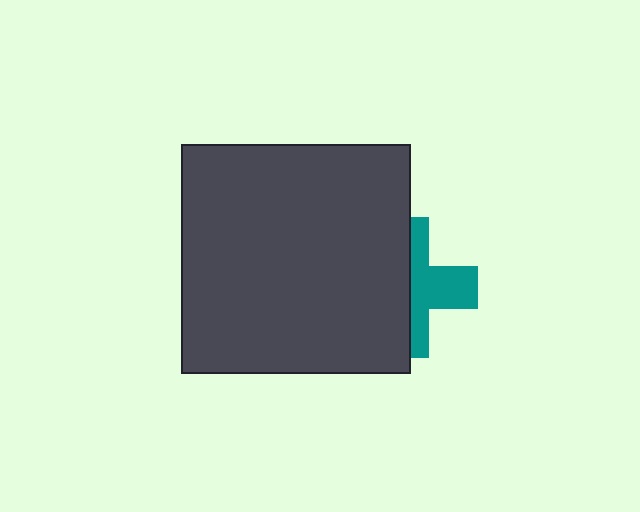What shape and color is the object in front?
The object in front is a dark gray square.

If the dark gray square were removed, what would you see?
You would see the complete teal cross.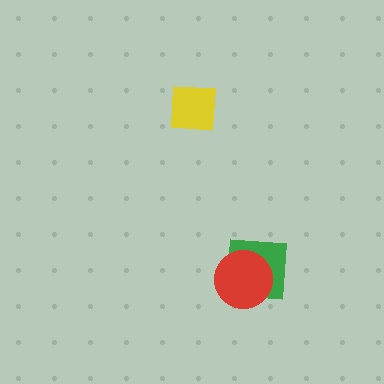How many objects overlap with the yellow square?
0 objects overlap with the yellow square.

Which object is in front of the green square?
The red circle is in front of the green square.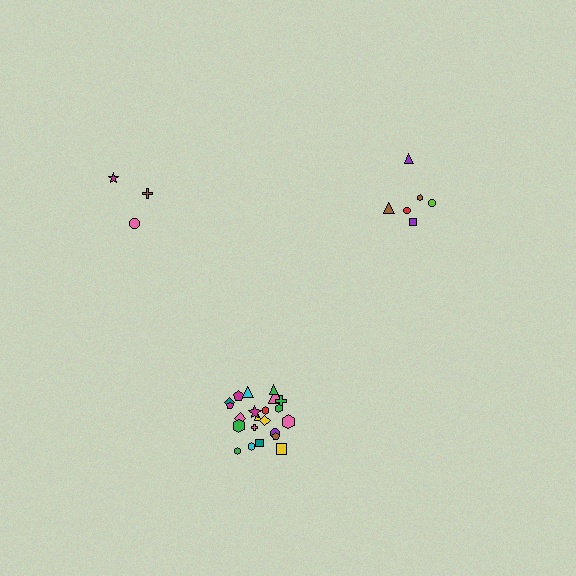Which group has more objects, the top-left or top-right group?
The top-right group.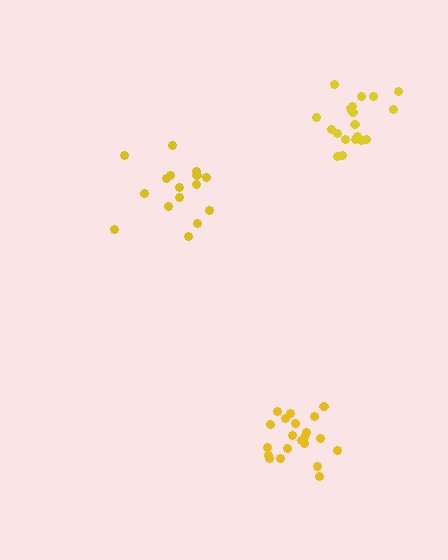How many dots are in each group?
Group 1: 21 dots, Group 2: 16 dots, Group 3: 19 dots (56 total).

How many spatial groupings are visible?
There are 3 spatial groupings.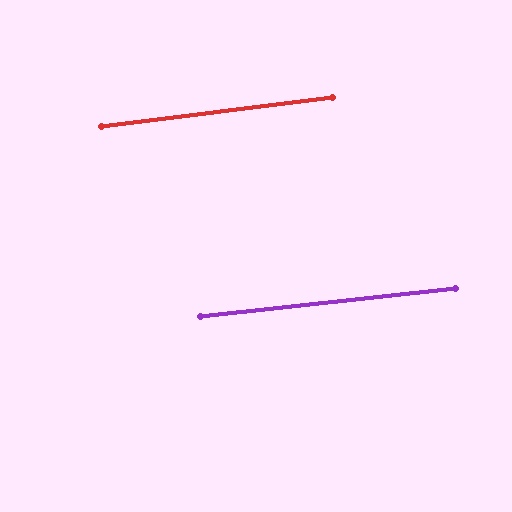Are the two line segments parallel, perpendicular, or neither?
Parallel — their directions differ by only 0.6°.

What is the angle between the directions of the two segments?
Approximately 1 degree.